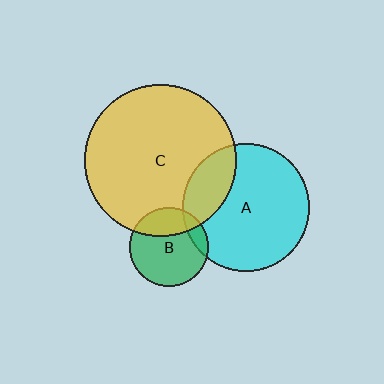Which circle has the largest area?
Circle C (yellow).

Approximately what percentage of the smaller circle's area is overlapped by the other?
Approximately 20%.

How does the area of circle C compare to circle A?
Approximately 1.4 times.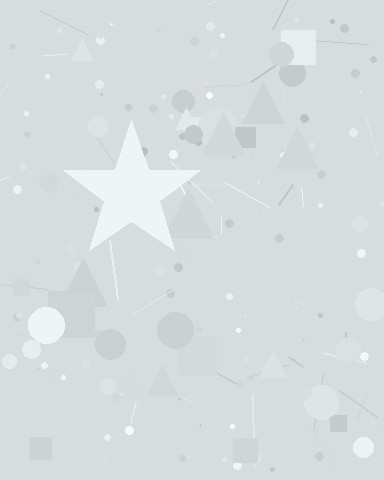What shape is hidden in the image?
A star is hidden in the image.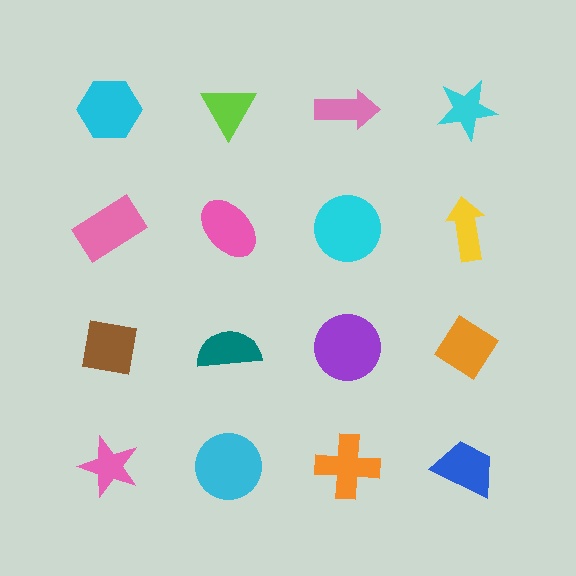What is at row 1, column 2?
A lime triangle.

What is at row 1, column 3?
A pink arrow.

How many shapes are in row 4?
4 shapes.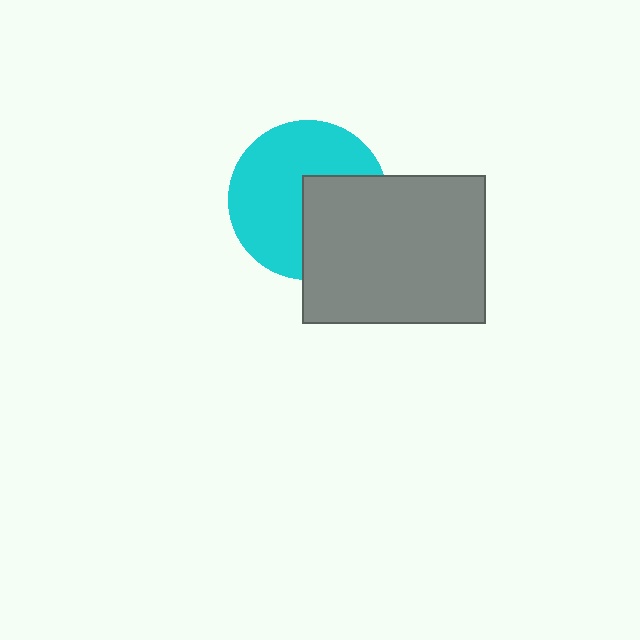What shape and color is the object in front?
The object in front is a gray rectangle.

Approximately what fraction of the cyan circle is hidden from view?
Roughly 38% of the cyan circle is hidden behind the gray rectangle.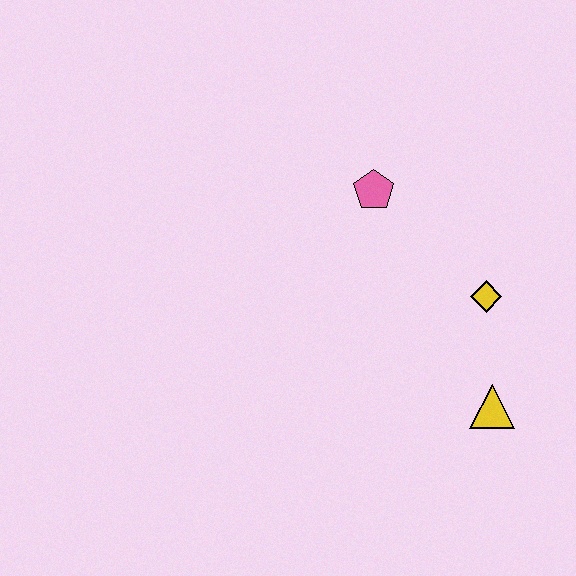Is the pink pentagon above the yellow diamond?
Yes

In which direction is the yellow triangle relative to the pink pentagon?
The yellow triangle is below the pink pentagon.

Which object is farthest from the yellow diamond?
The pink pentagon is farthest from the yellow diamond.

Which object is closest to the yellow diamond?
The yellow triangle is closest to the yellow diamond.